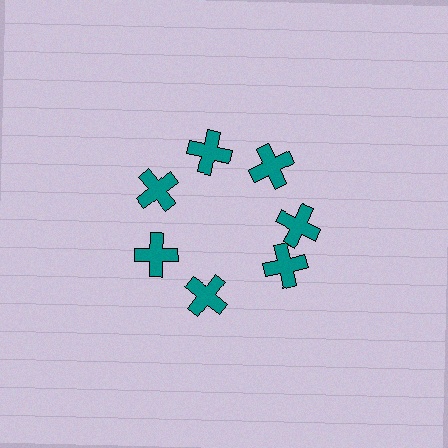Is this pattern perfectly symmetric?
No. The 7 teal crosses are arranged in a ring, but one element near the 5 o'clock position is rotated out of alignment along the ring, breaking the 7-fold rotational symmetry.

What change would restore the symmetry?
The symmetry would be restored by rotating it back into even spacing with its neighbors so that all 7 crosses sit at equal angles and equal distance from the center.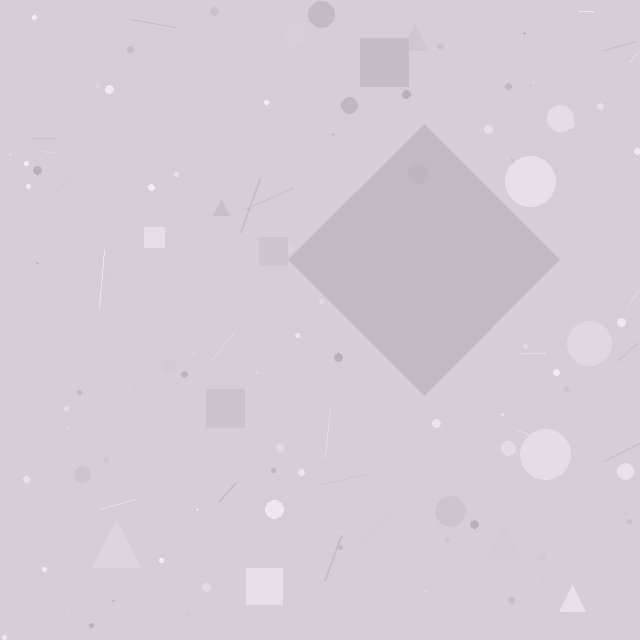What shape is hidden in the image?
A diamond is hidden in the image.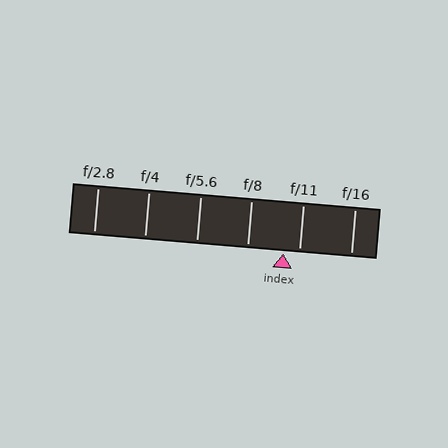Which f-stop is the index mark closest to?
The index mark is closest to f/11.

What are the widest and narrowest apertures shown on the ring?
The widest aperture shown is f/2.8 and the narrowest is f/16.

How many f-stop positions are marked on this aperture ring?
There are 6 f-stop positions marked.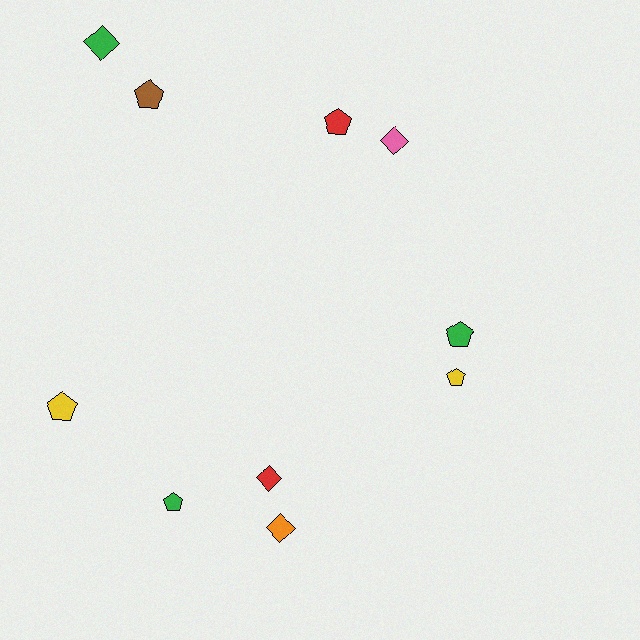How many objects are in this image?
There are 10 objects.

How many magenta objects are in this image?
There are no magenta objects.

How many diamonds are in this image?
There are 4 diamonds.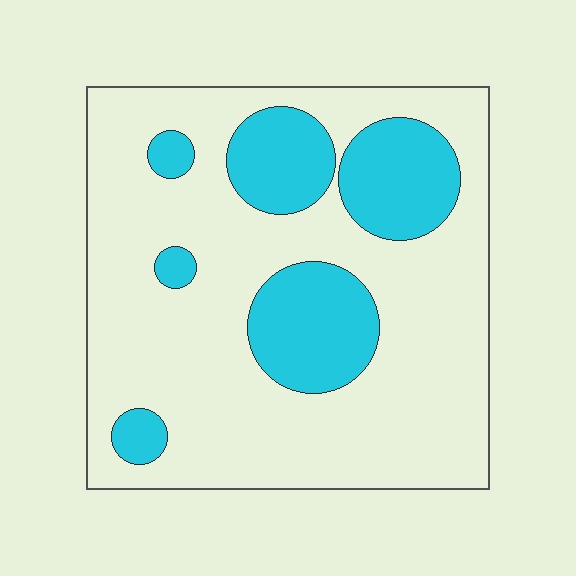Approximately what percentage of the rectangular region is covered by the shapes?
Approximately 25%.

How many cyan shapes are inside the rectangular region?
6.